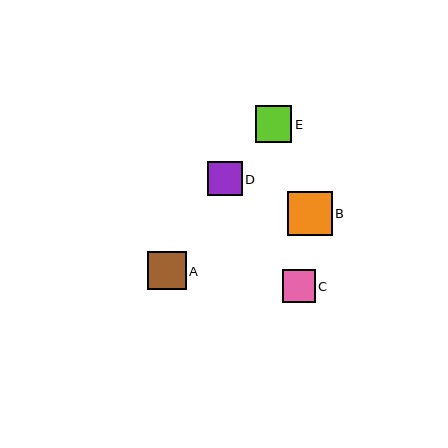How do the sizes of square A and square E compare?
Square A and square E are approximately the same size.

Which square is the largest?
Square B is the largest with a size of approximately 44 pixels.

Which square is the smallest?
Square C is the smallest with a size of approximately 32 pixels.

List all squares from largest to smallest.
From largest to smallest: B, A, E, D, C.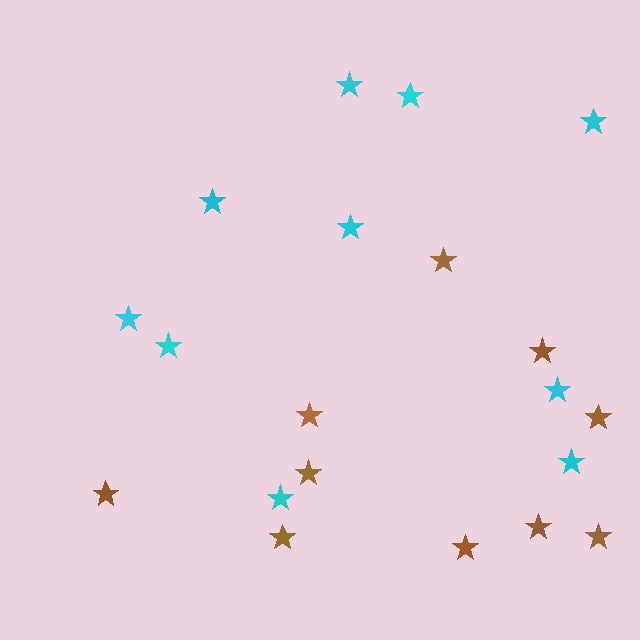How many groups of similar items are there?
There are 2 groups: one group of cyan stars (10) and one group of brown stars (10).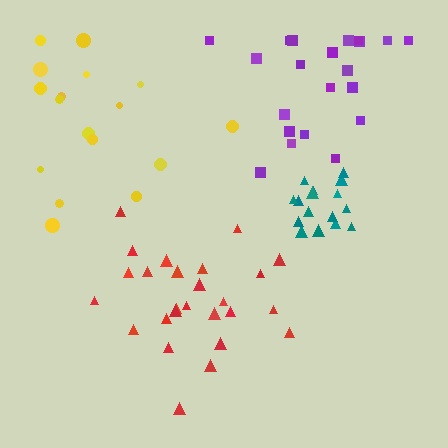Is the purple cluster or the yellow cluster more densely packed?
Purple.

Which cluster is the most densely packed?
Teal.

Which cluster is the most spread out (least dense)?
Yellow.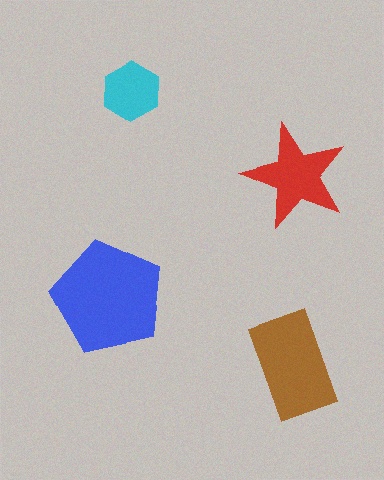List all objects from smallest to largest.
The cyan hexagon, the red star, the brown rectangle, the blue pentagon.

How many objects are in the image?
There are 4 objects in the image.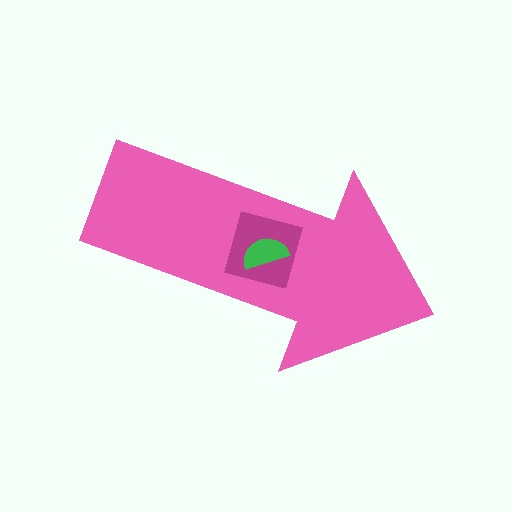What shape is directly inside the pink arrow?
The magenta diamond.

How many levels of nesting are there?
3.